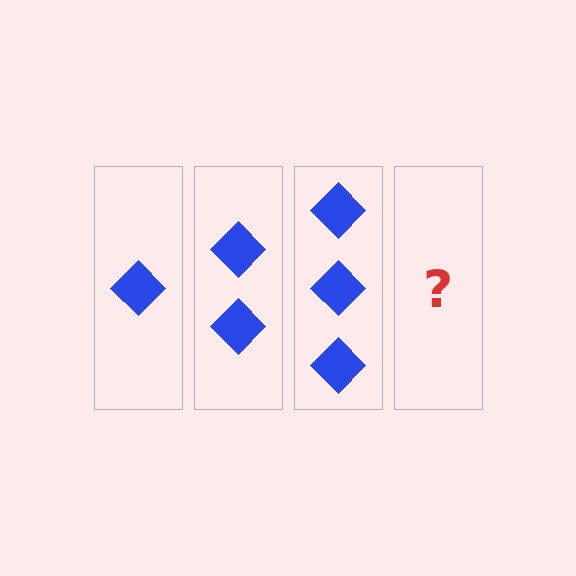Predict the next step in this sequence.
The next step is 4 diamonds.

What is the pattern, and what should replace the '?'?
The pattern is that each step adds one more diamond. The '?' should be 4 diamonds.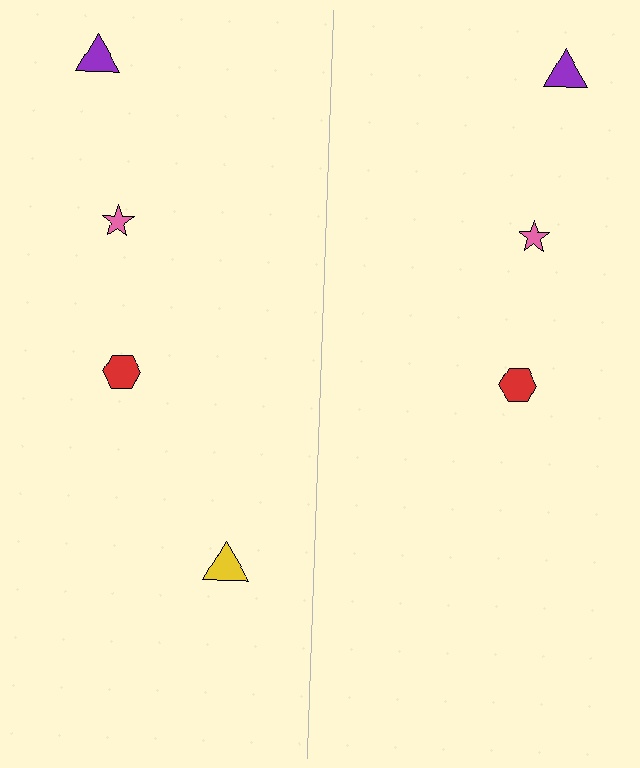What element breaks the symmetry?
A yellow triangle is missing from the right side.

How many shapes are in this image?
There are 7 shapes in this image.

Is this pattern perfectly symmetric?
No, the pattern is not perfectly symmetric. A yellow triangle is missing from the right side.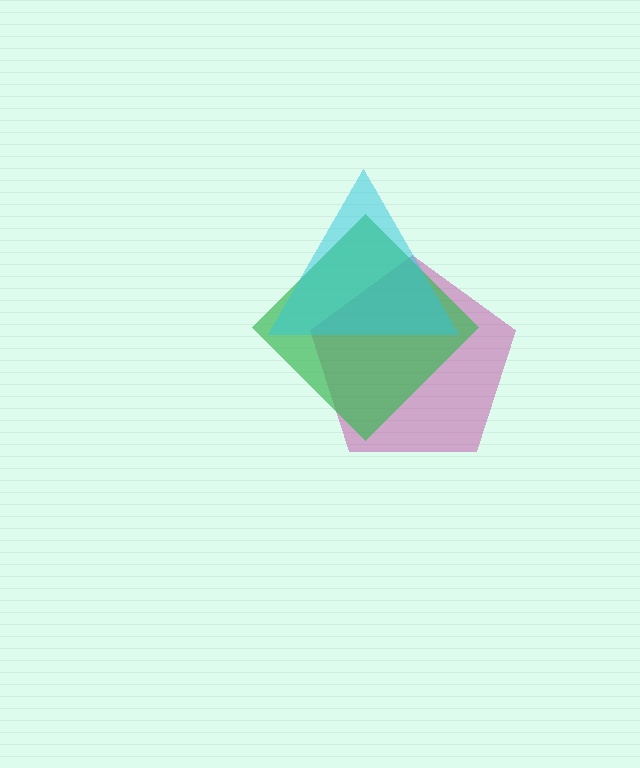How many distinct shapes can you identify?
There are 3 distinct shapes: a magenta pentagon, a green diamond, a cyan triangle.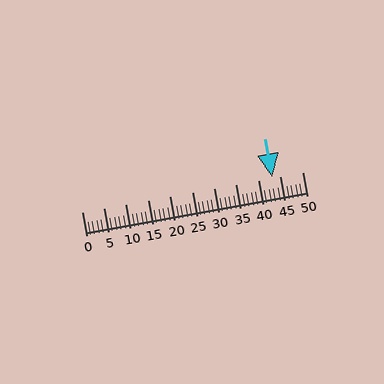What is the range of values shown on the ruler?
The ruler shows values from 0 to 50.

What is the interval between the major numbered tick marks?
The major tick marks are spaced 5 units apart.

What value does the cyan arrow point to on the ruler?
The cyan arrow points to approximately 43.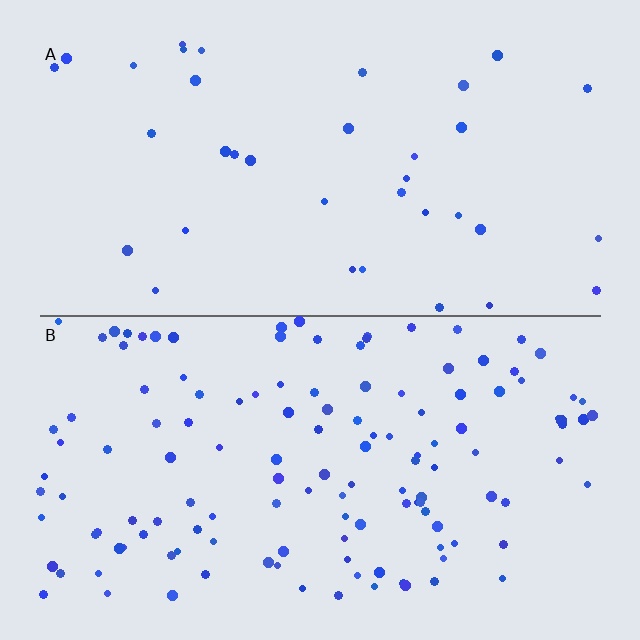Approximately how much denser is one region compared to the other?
Approximately 3.7× — region B over region A.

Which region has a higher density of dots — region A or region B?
B (the bottom).